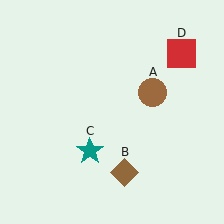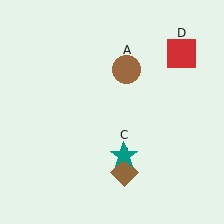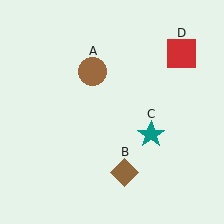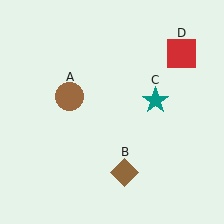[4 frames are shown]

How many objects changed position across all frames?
2 objects changed position: brown circle (object A), teal star (object C).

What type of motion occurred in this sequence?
The brown circle (object A), teal star (object C) rotated counterclockwise around the center of the scene.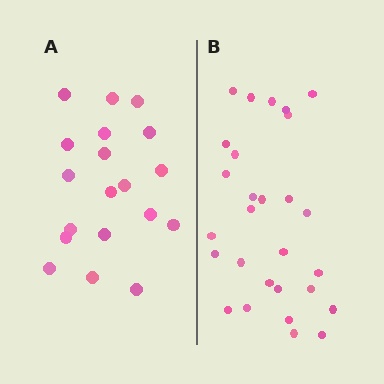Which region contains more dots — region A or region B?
Region B (the right region) has more dots.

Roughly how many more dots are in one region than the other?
Region B has roughly 8 or so more dots than region A.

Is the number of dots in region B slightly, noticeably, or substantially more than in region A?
Region B has substantially more. The ratio is roughly 1.5 to 1.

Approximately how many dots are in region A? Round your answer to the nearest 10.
About 20 dots. (The exact count is 19, which rounds to 20.)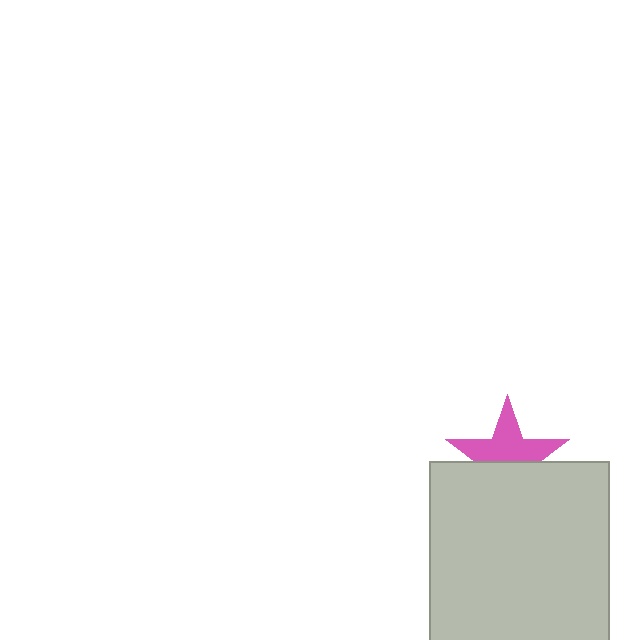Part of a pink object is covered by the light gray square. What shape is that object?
It is a star.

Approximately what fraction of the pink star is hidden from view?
Roughly 44% of the pink star is hidden behind the light gray square.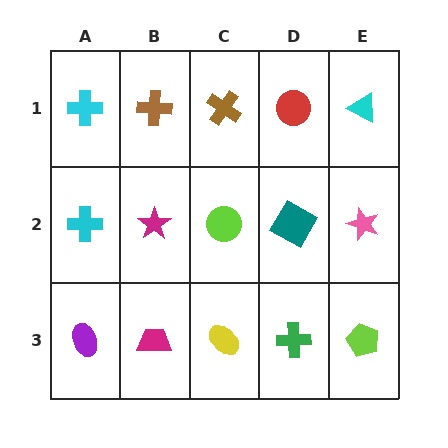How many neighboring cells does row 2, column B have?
4.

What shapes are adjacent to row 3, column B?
A magenta star (row 2, column B), a purple ellipse (row 3, column A), a yellow ellipse (row 3, column C).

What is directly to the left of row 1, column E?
A red circle.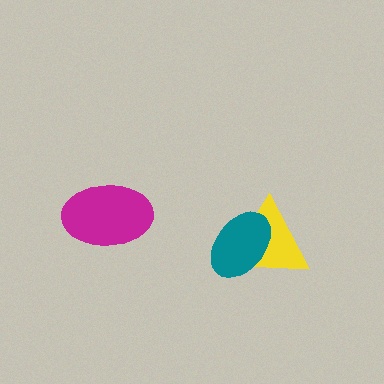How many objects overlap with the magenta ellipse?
0 objects overlap with the magenta ellipse.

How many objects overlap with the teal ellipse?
1 object overlaps with the teal ellipse.